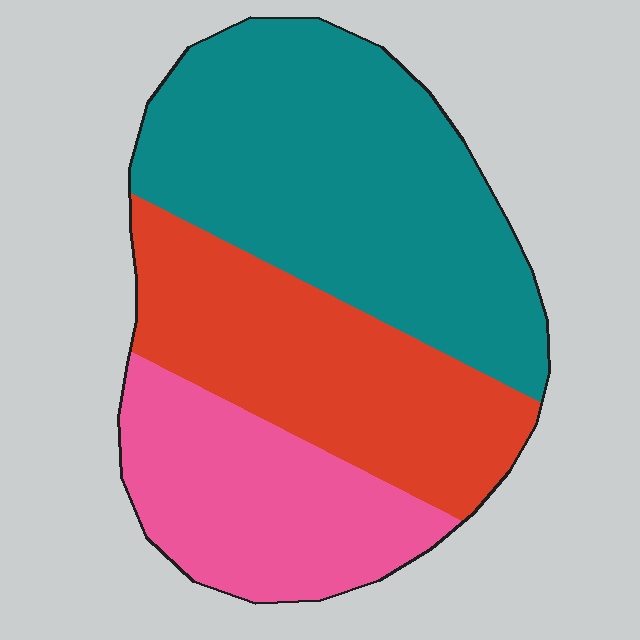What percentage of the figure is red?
Red takes up about one third (1/3) of the figure.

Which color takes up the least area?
Pink, at roughly 25%.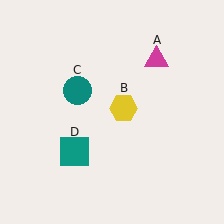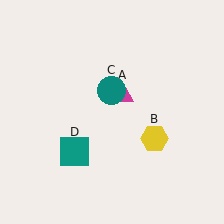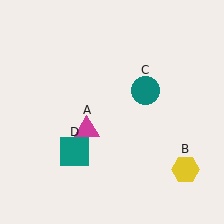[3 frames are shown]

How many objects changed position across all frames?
3 objects changed position: magenta triangle (object A), yellow hexagon (object B), teal circle (object C).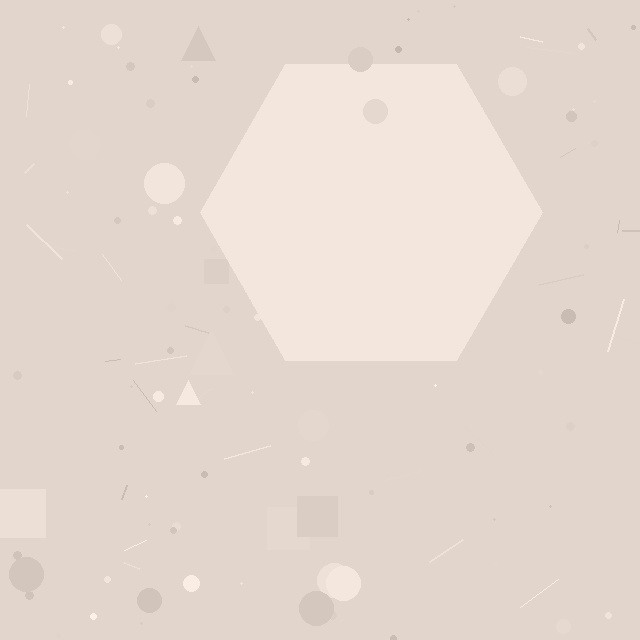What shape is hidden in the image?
A hexagon is hidden in the image.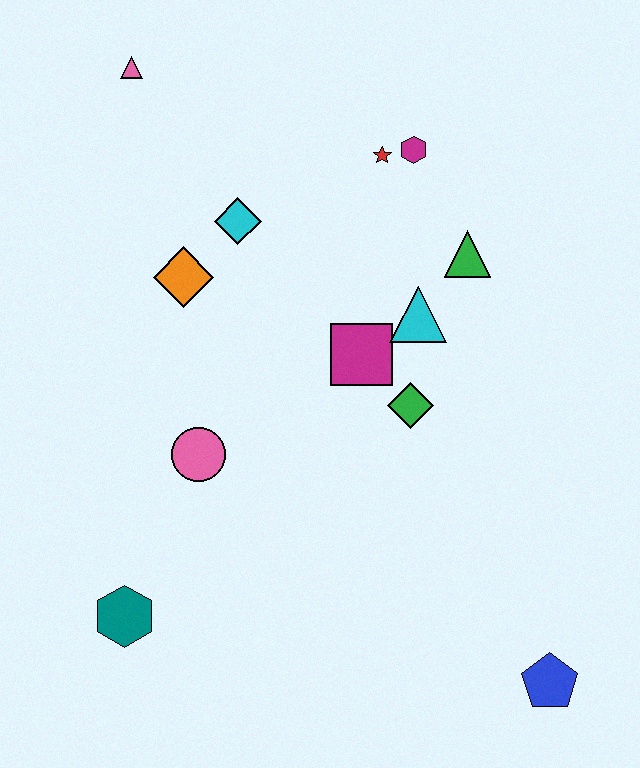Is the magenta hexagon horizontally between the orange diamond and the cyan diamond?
No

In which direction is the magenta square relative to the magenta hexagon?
The magenta square is below the magenta hexagon.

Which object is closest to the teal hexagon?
The pink circle is closest to the teal hexagon.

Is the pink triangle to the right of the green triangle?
No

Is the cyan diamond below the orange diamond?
No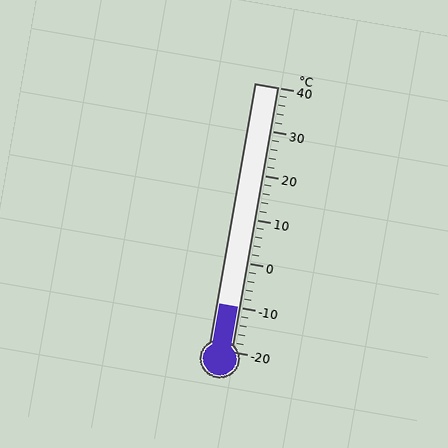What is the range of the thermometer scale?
The thermometer scale ranges from -20°C to 40°C.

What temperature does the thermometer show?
The thermometer shows approximately -10°C.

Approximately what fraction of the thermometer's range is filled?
The thermometer is filled to approximately 15% of its range.